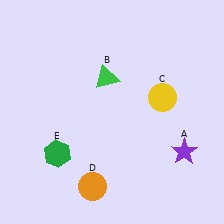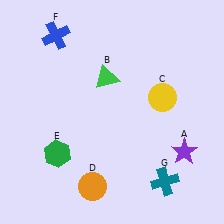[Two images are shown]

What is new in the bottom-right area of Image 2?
A teal cross (G) was added in the bottom-right area of Image 2.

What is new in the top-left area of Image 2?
A blue cross (F) was added in the top-left area of Image 2.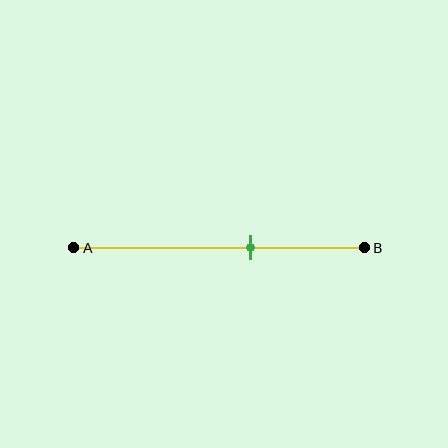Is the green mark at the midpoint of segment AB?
No, the mark is at about 60% from A, not at the 50% midpoint.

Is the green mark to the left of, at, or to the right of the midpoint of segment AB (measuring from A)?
The green mark is to the right of the midpoint of segment AB.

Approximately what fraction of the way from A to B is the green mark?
The green mark is approximately 60% of the way from A to B.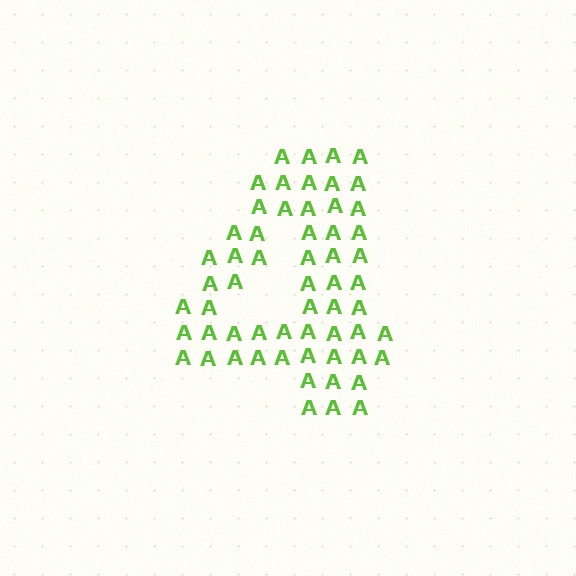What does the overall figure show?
The overall figure shows the digit 4.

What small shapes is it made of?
It is made of small letter A's.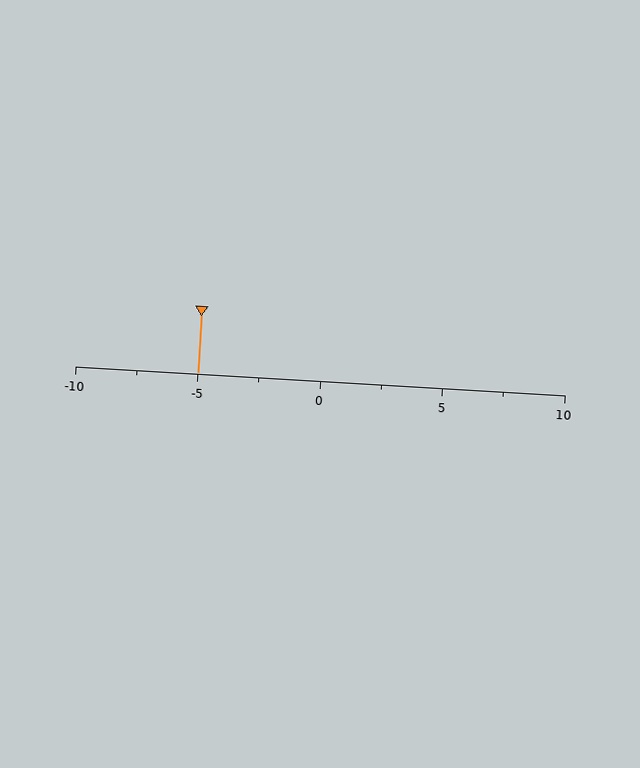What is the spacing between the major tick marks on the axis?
The major ticks are spaced 5 apart.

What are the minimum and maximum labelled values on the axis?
The axis runs from -10 to 10.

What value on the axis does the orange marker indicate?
The marker indicates approximately -5.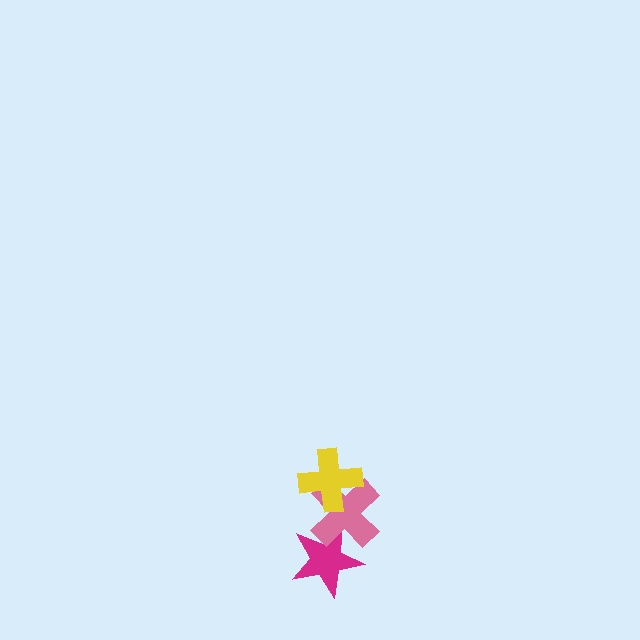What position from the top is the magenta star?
The magenta star is 3rd from the top.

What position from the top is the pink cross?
The pink cross is 2nd from the top.